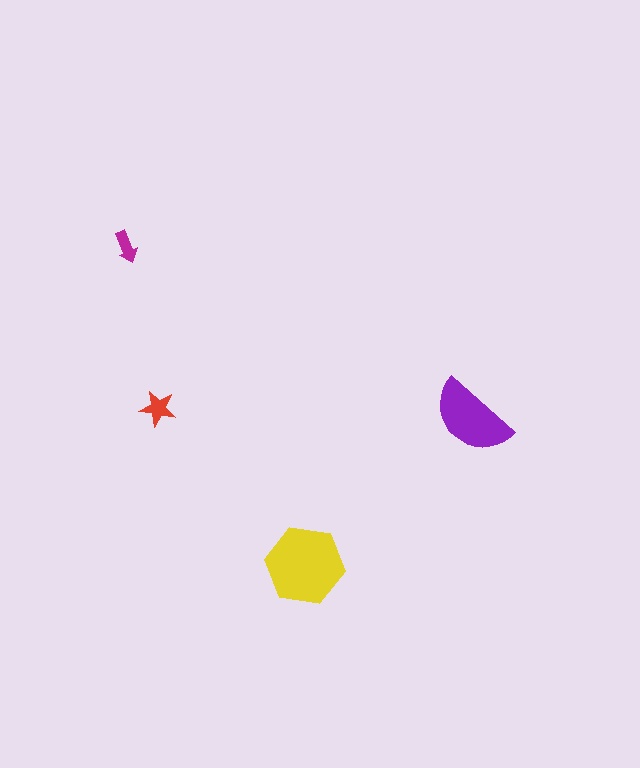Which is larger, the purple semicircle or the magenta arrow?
The purple semicircle.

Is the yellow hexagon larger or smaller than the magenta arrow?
Larger.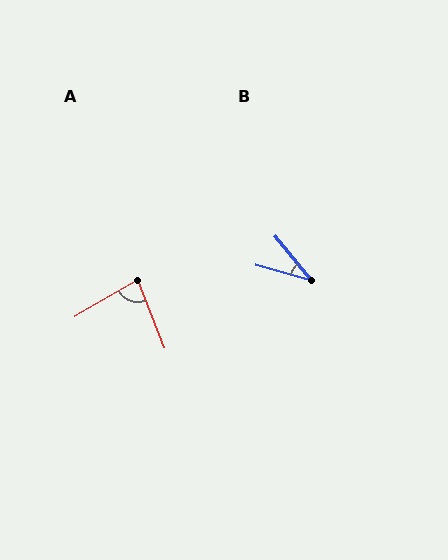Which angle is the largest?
A, at approximately 81 degrees.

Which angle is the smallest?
B, at approximately 35 degrees.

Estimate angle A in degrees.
Approximately 81 degrees.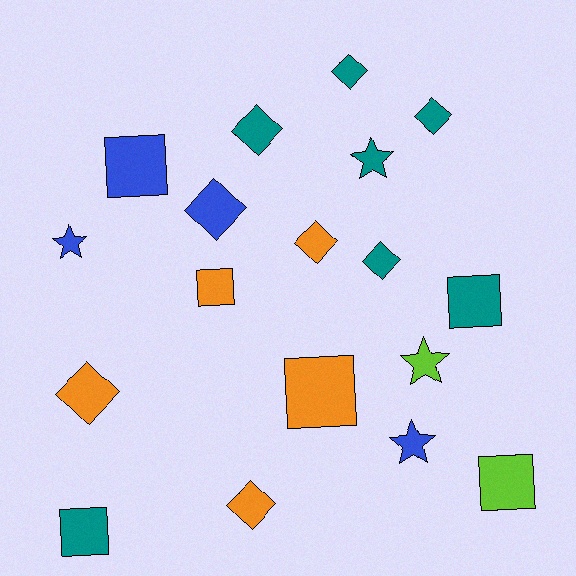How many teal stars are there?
There is 1 teal star.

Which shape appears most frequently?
Diamond, with 8 objects.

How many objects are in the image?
There are 18 objects.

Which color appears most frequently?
Teal, with 7 objects.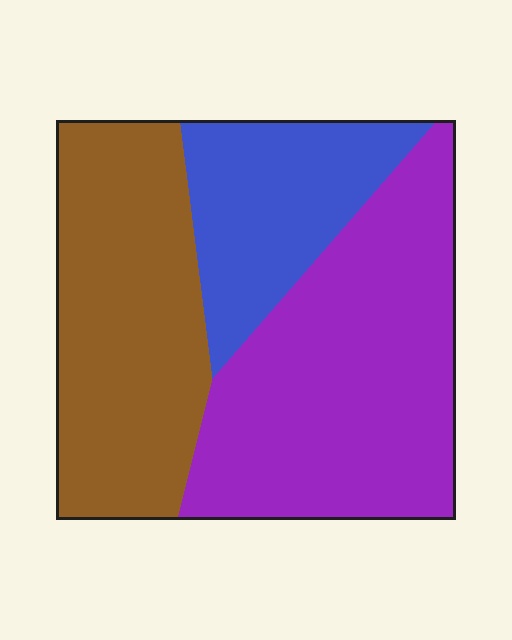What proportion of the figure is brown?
Brown covers around 35% of the figure.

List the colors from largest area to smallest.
From largest to smallest: purple, brown, blue.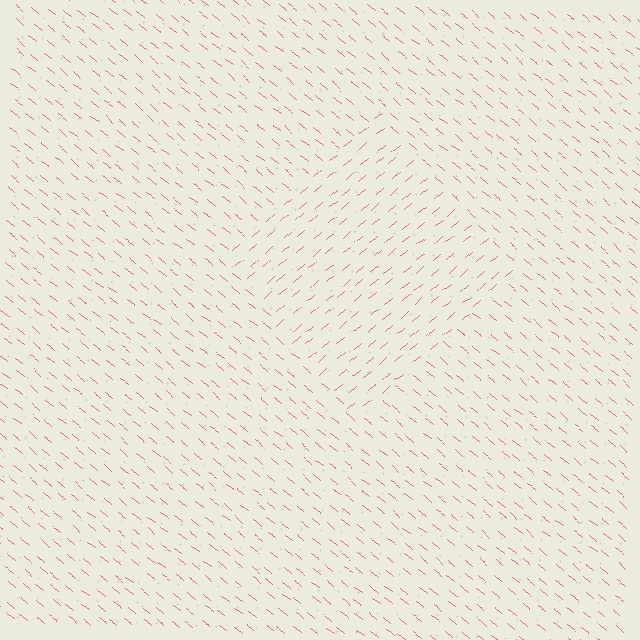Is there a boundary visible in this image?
Yes, there is a texture boundary formed by a change in line orientation.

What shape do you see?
I see a diamond.